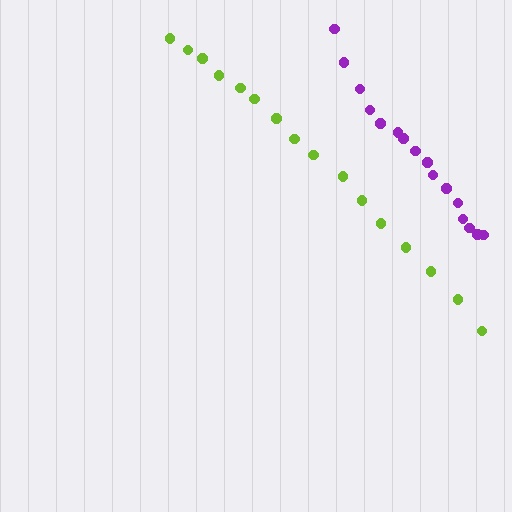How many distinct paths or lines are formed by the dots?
There are 2 distinct paths.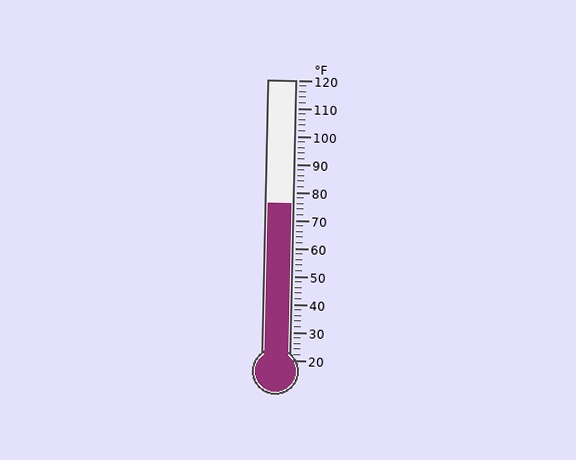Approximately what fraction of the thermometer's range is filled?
The thermometer is filled to approximately 55% of its range.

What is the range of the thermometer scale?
The thermometer scale ranges from 20°F to 120°F.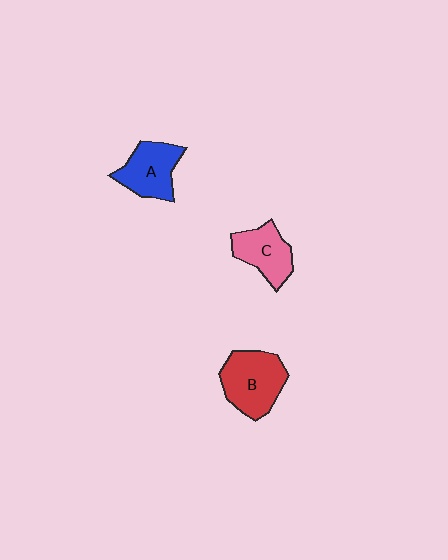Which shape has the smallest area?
Shape C (pink).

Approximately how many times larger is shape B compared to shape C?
Approximately 1.3 times.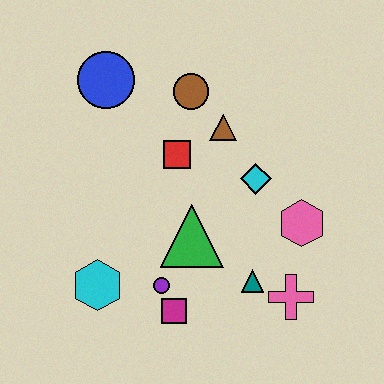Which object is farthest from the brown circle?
The pink cross is farthest from the brown circle.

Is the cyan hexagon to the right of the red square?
No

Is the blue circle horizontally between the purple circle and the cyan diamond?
No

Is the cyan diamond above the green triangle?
Yes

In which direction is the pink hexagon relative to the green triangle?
The pink hexagon is to the right of the green triangle.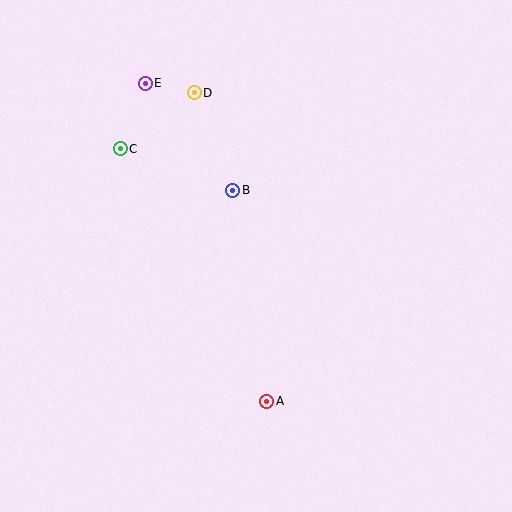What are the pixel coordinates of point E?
Point E is at (145, 83).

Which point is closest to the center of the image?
Point B at (233, 190) is closest to the center.